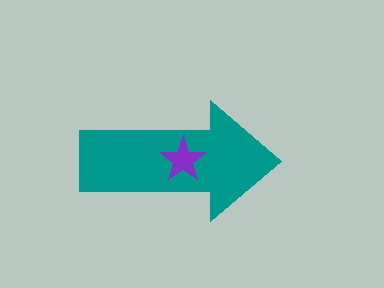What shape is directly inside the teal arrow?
The purple star.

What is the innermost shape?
The purple star.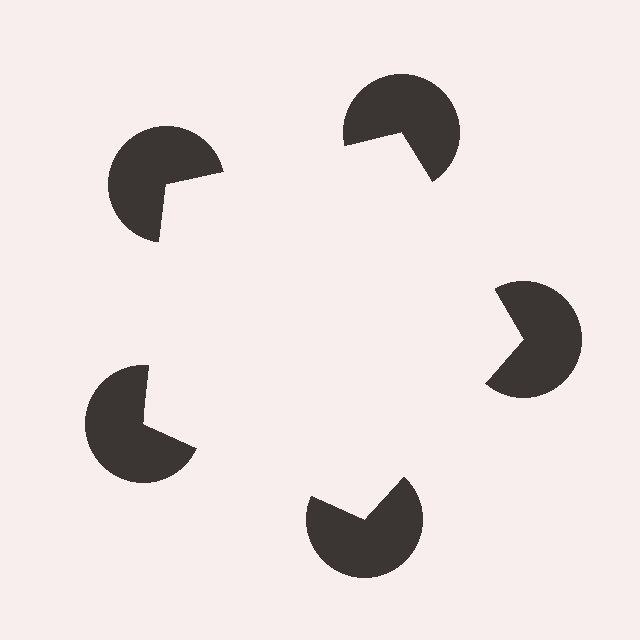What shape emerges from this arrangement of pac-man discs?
An illusory pentagon — its edges are inferred from the aligned wedge cuts in the pac-man discs, not physically drawn.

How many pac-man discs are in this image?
There are 5 — one at each vertex of the illusory pentagon.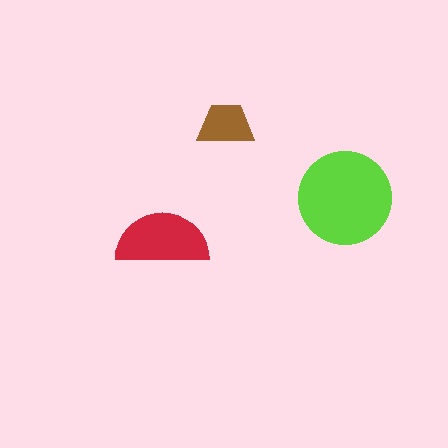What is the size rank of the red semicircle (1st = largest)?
2nd.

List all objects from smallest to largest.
The brown trapezoid, the red semicircle, the lime circle.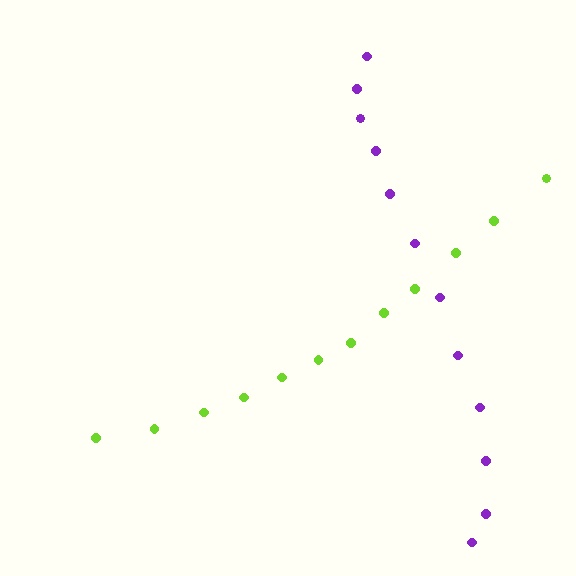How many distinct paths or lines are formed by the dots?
There are 2 distinct paths.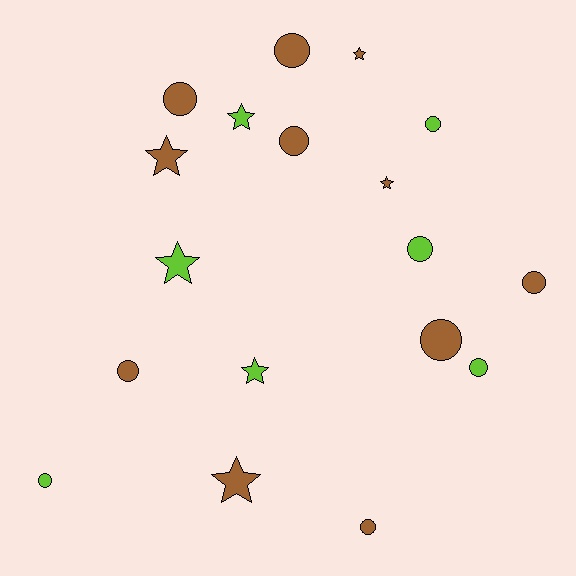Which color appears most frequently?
Brown, with 11 objects.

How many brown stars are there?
There are 4 brown stars.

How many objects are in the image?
There are 18 objects.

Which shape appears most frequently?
Circle, with 11 objects.